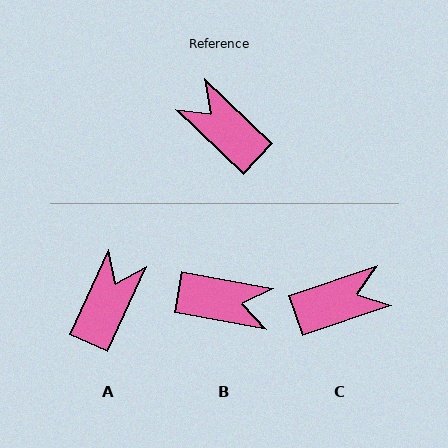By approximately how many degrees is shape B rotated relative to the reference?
Approximately 147 degrees clockwise.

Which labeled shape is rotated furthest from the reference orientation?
B, about 147 degrees away.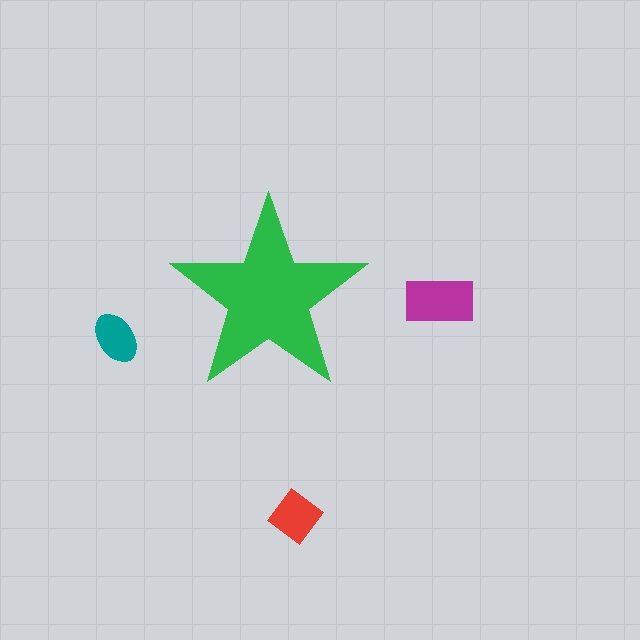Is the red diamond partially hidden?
No, the red diamond is fully visible.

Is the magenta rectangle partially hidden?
No, the magenta rectangle is fully visible.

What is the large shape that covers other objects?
A green star.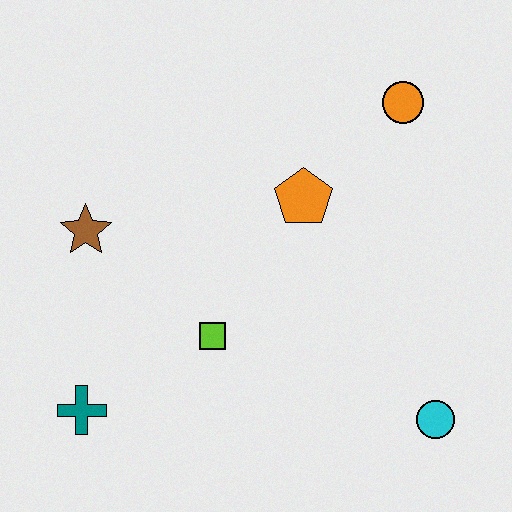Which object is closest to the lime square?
The teal cross is closest to the lime square.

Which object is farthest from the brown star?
The cyan circle is farthest from the brown star.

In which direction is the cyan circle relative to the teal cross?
The cyan circle is to the right of the teal cross.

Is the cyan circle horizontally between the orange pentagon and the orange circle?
No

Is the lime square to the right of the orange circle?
No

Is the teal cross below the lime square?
Yes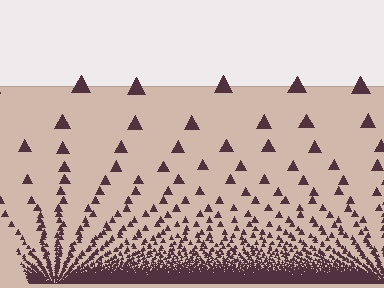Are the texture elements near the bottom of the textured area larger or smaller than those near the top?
Smaller. The gradient is inverted — elements near the bottom are smaller and denser.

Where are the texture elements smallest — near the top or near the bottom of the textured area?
Near the bottom.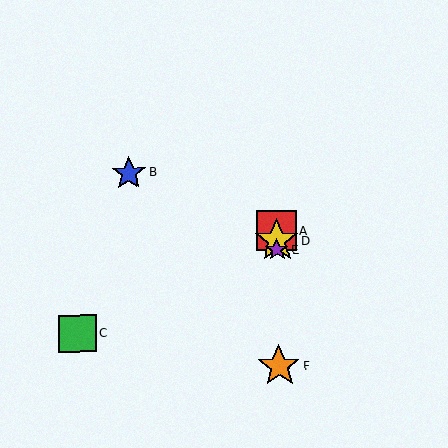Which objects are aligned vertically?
Objects A, D, E, F are aligned vertically.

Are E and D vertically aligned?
Yes, both are at x≈277.